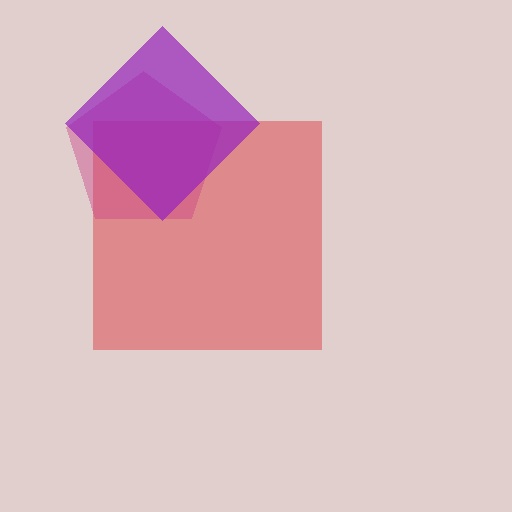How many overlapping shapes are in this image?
There are 3 overlapping shapes in the image.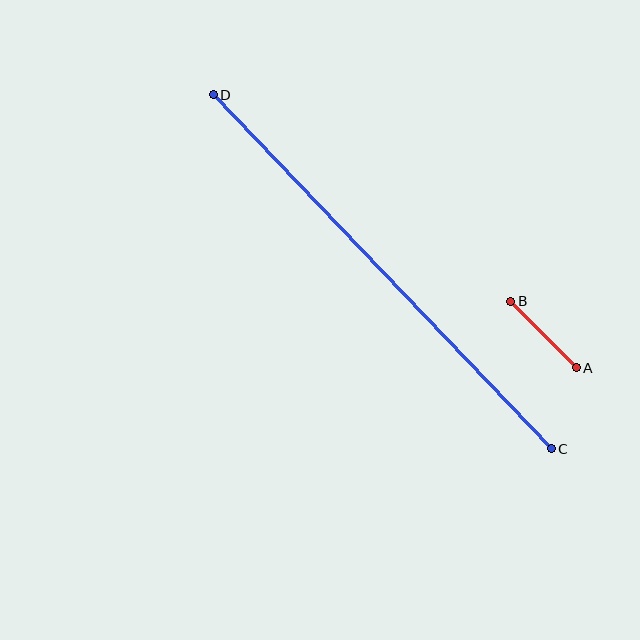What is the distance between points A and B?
The distance is approximately 93 pixels.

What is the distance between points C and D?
The distance is approximately 489 pixels.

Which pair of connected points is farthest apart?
Points C and D are farthest apart.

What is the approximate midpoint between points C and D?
The midpoint is at approximately (382, 272) pixels.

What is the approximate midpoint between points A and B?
The midpoint is at approximately (544, 334) pixels.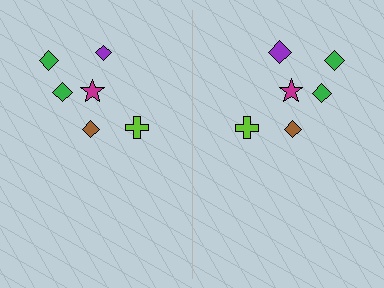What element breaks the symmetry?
The purple diamond on the right side has a different size than its mirror counterpart.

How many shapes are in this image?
There are 12 shapes in this image.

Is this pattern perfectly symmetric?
No, the pattern is not perfectly symmetric. The purple diamond on the right side has a different size than its mirror counterpart.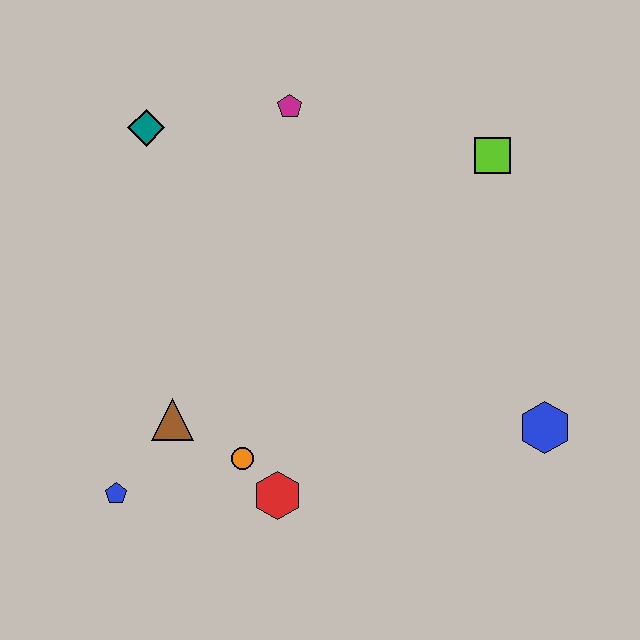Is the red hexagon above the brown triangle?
No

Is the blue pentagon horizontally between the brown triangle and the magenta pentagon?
No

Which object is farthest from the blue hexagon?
The teal diamond is farthest from the blue hexagon.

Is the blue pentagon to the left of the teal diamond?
Yes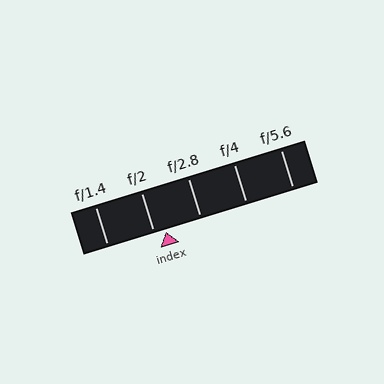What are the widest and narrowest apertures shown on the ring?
The widest aperture shown is f/1.4 and the narrowest is f/5.6.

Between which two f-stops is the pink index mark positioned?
The index mark is between f/2 and f/2.8.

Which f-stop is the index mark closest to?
The index mark is closest to f/2.